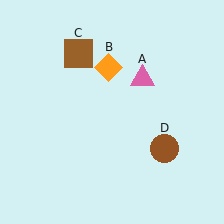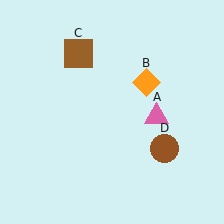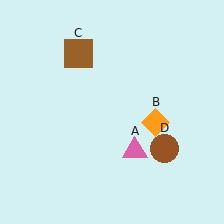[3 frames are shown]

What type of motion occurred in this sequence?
The pink triangle (object A), orange diamond (object B) rotated clockwise around the center of the scene.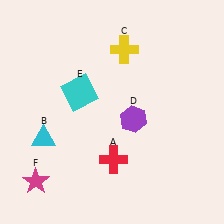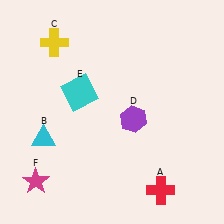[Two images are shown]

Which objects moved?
The objects that moved are: the red cross (A), the yellow cross (C).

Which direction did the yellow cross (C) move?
The yellow cross (C) moved left.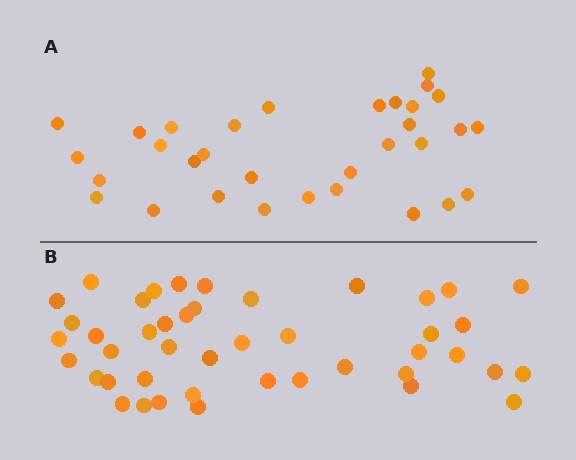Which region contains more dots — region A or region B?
Region B (the bottom region) has more dots.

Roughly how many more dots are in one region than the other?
Region B has roughly 12 or so more dots than region A.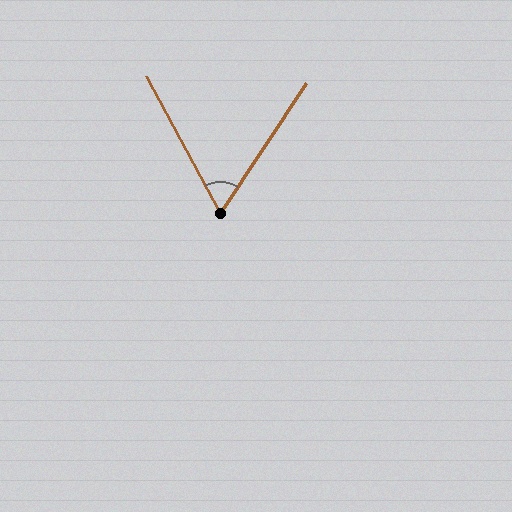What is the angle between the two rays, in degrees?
Approximately 62 degrees.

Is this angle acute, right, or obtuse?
It is acute.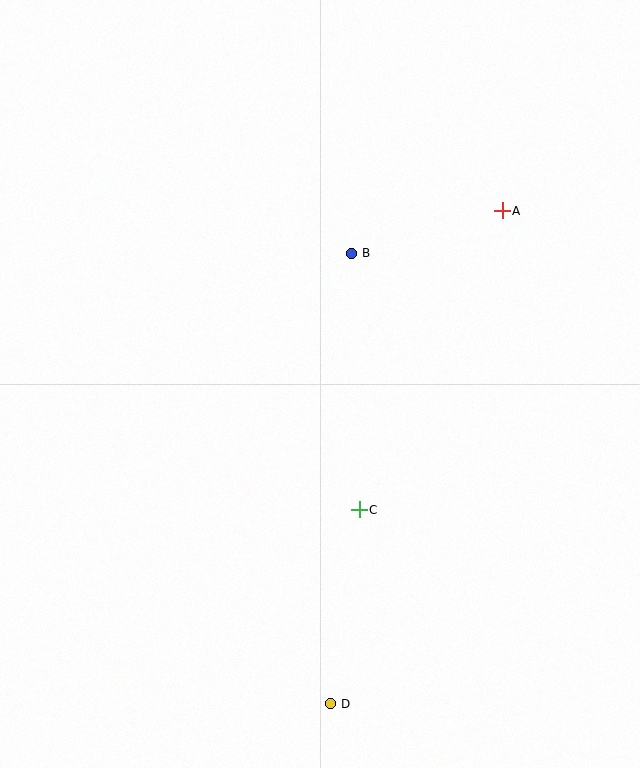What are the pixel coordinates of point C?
Point C is at (359, 510).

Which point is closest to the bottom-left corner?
Point D is closest to the bottom-left corner.